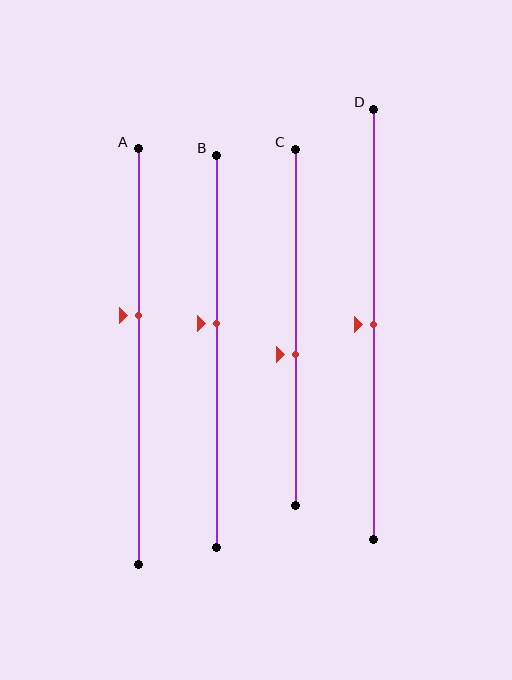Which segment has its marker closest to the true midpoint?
Segment D has its marker closest to the true midpoint.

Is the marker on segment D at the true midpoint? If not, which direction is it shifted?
Yes, the marker on segment D is at the true midpoint.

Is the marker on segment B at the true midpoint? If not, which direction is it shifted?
No, the marker on segment B is shifted upward by about 7% of the segment length.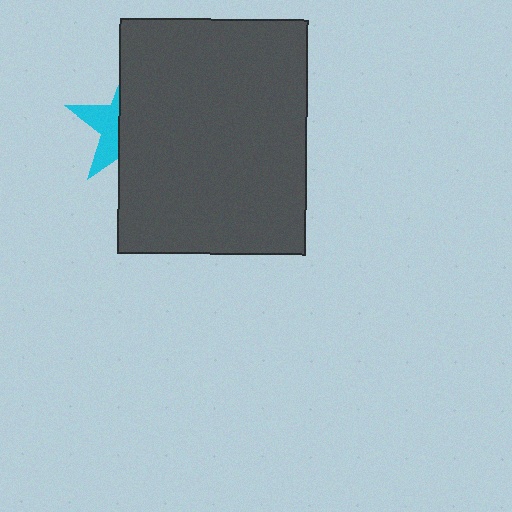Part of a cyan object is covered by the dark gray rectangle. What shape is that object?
It is a star.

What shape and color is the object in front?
The object in front is a dark gray rectangle.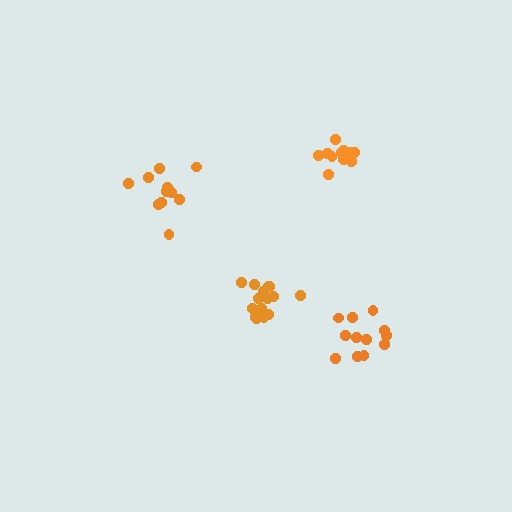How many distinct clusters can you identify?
There are 4 distinct clusters.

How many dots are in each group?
Group 1: 11 dots, Group 2: 16 dots, Group 3: 11 dots, Group 4: 12 dots (50 total).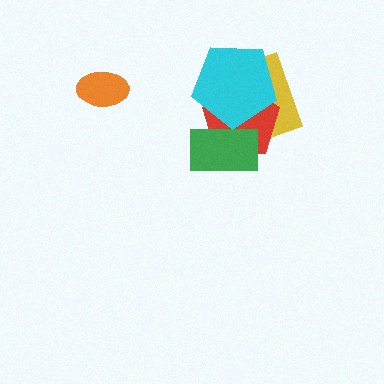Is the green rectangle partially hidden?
Yes, it is partially covered by another shape.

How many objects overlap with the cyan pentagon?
3 objects overlap with the cyan pentagon.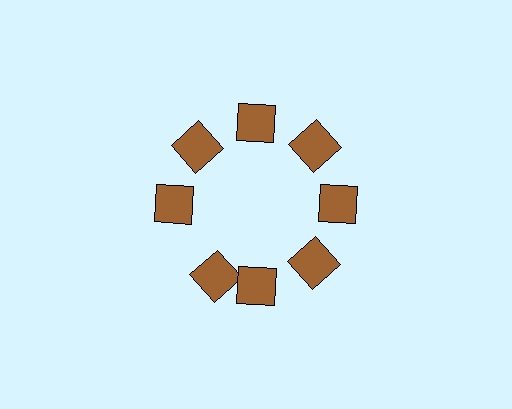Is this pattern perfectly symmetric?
No. The 8 brown squares are arranged in a ring, but one element near the 8 o'clock position is rotated out of alignment along the ring, breaking the 8-fold rotational symmetry.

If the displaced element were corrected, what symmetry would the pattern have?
It would have 8-fold rotational symmetry — the pattern would map onto itself every 45 degrees.